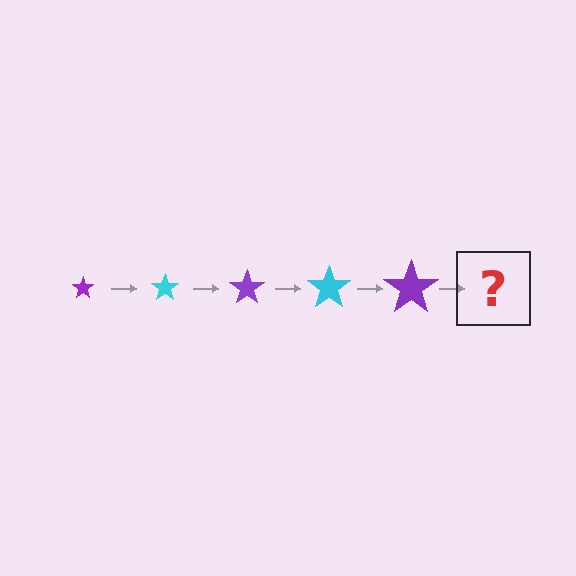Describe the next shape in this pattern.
It should be a cyan star, larger than the previous one.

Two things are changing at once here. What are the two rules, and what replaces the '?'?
The two rules are that the star grows larger each step and the color cycles through purple and cyan. The '?' should be a cyan star, larger than the previous one.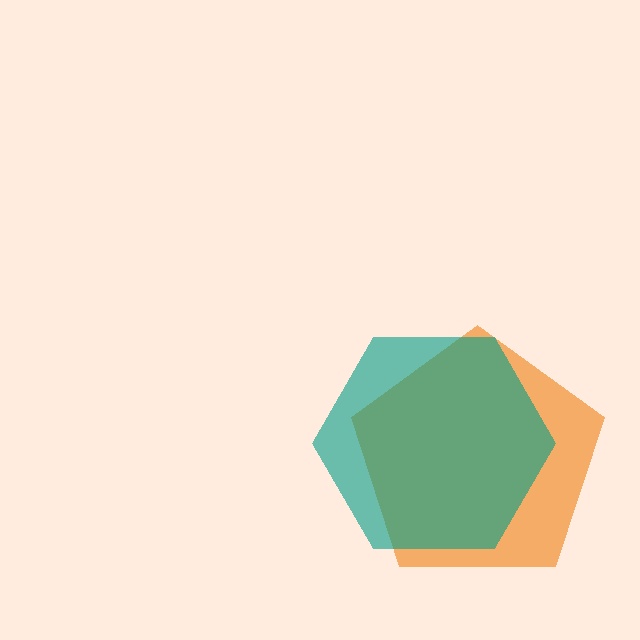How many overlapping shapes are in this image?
There are 2 overlapping shapes in the image.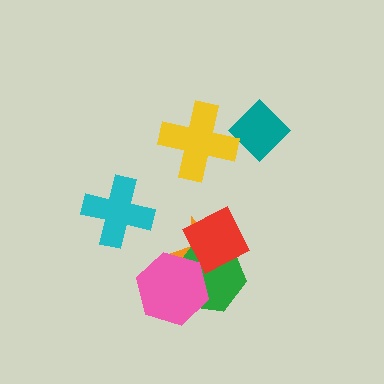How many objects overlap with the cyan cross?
0 objects overlap with the cyan cross.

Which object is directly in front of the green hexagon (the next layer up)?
The red square is directly in front of the green hexagon.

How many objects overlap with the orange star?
3 objects overlap with the orange star.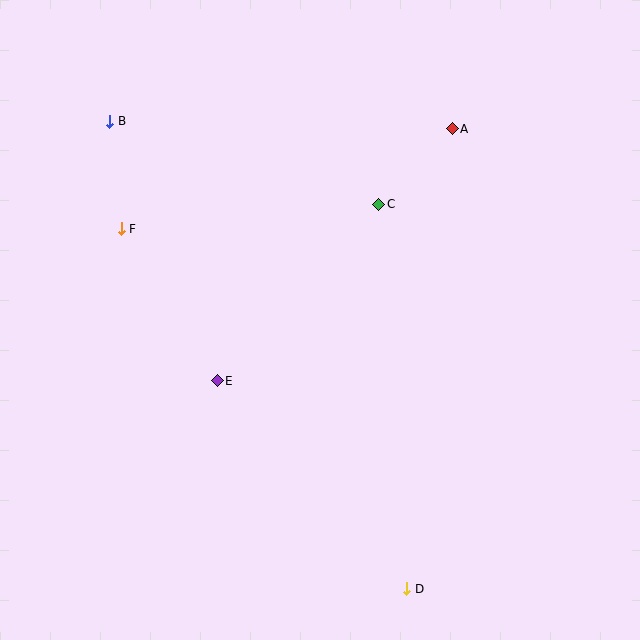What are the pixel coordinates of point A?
Point A is at (452, 129).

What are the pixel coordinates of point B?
Point B is at (110, 121).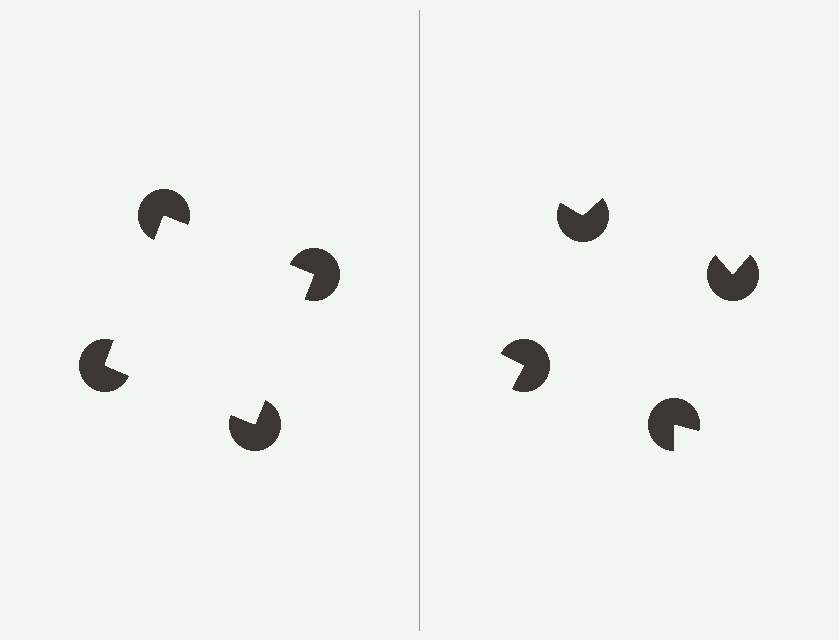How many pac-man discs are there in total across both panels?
8 — 4 on each side.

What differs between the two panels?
The pac-man discs are positioned identically on both sides; only the wedge orientations differ. On the left they align to a square; on the right they are misaligned.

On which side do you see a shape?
An illusory square appears on the left side. On the right side the wedge cuts are rotated, so no coherent shape forms.